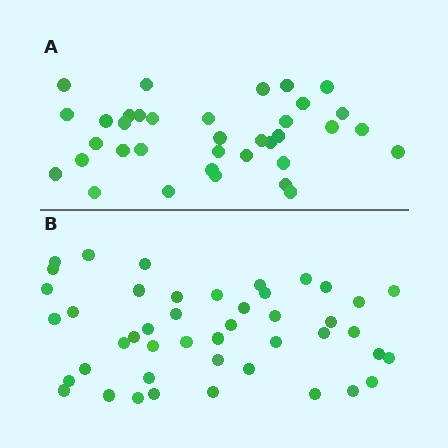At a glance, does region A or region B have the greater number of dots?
Region B (the bottom region) has more dots.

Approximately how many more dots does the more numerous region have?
Region B has roughly 8 or so more dots than region A.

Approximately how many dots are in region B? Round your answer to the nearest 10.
About 40 dots. (The exact count is 45, which rounds to 40.)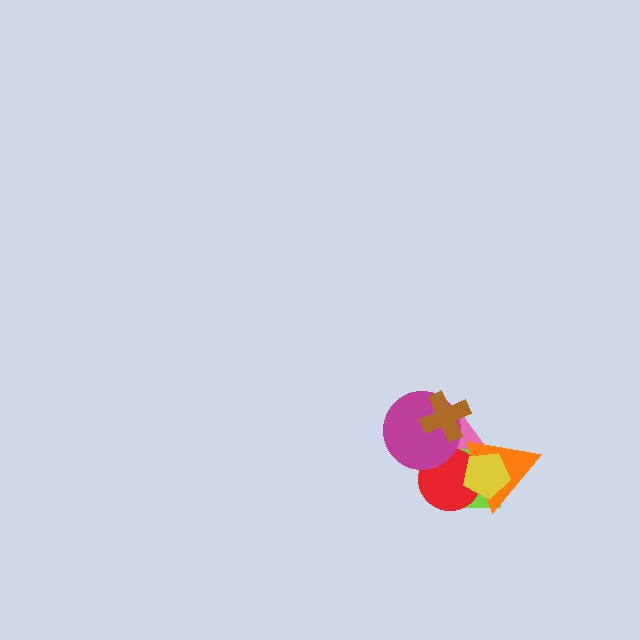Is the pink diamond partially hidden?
Yes, it is partially covered by another shape.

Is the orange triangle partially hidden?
Yes, it is partially covered by another shape.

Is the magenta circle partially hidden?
Yes, it is partially covered by another shape.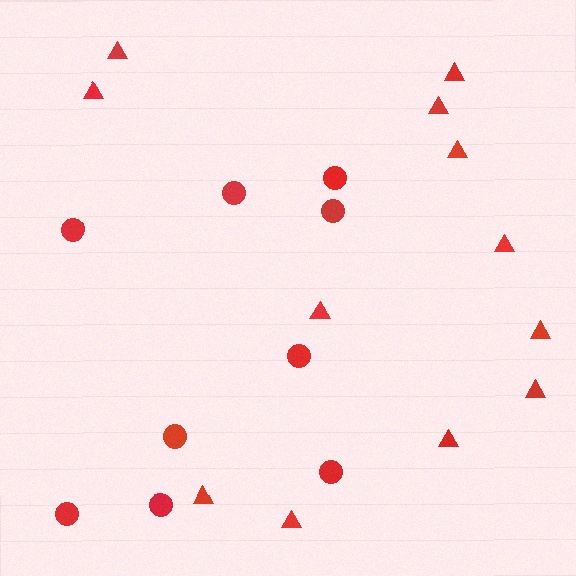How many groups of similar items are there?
There are 2 groups: one group of triangles (12) and one group of circles (9).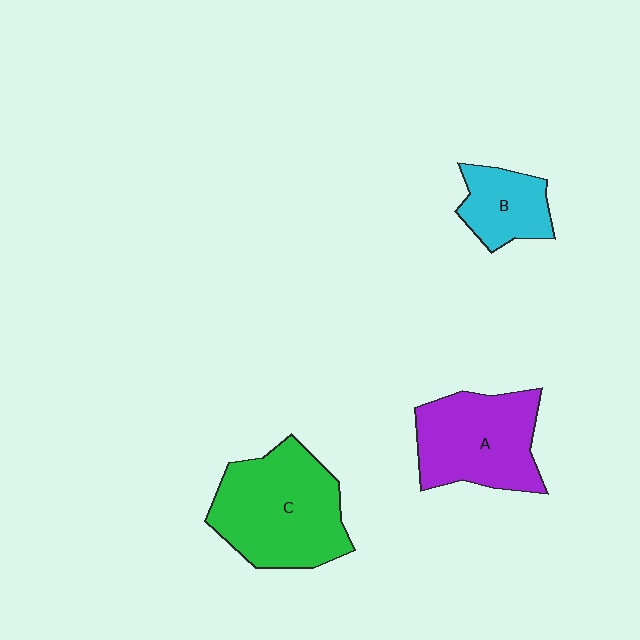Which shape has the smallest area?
Shape B (cyan).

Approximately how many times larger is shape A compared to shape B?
Approximately 1.8 times.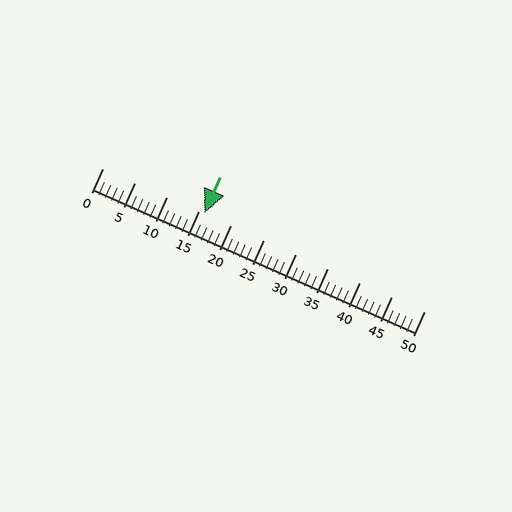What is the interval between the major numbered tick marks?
The major tick marks are spaced 5 units apart.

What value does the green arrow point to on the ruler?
The green arrow points to approximately 16.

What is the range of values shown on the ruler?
The ruler shows values from 0 to 50.